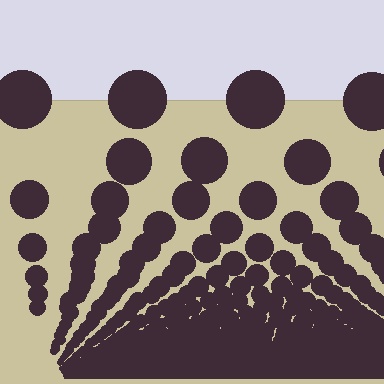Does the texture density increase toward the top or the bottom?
Density increases toward the bottom.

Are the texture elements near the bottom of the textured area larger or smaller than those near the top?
Smaller. The gradient is inverted — elements near the bottom are smaller and denser.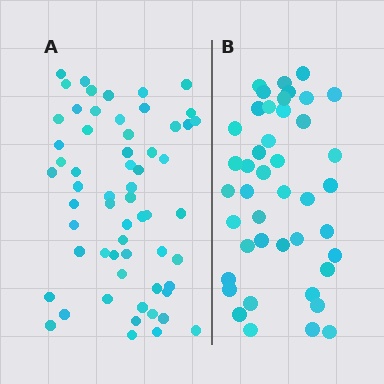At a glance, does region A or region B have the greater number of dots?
Region A (the left region) has more dots.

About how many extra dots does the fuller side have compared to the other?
Region A has approximately 15 more dots than region B.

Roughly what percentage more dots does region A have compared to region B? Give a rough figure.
About 40% more.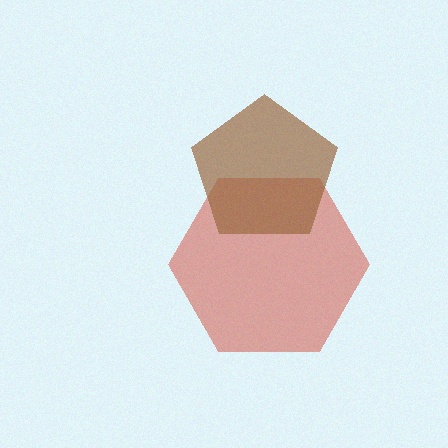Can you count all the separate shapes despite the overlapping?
Yes, there are 2 separate shapes.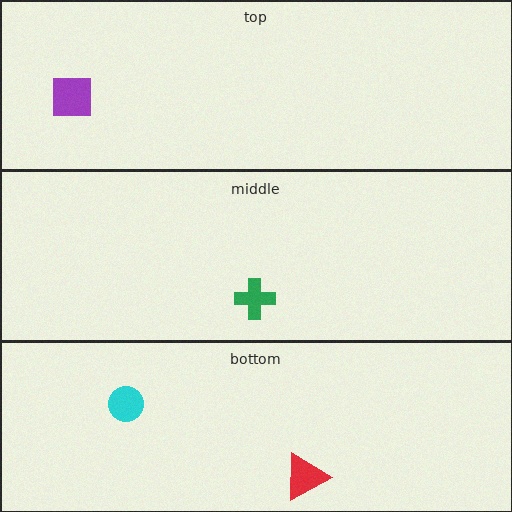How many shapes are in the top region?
1.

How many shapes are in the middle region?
1.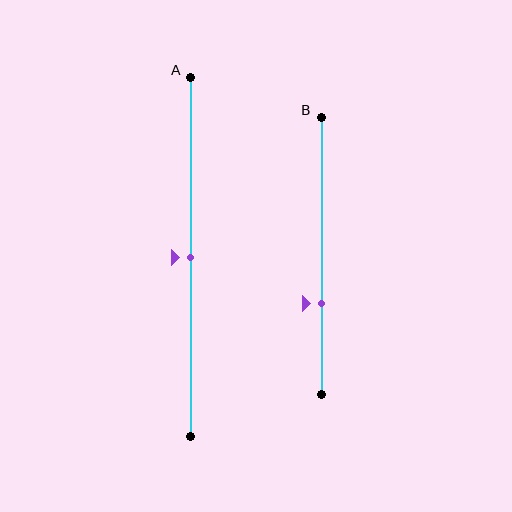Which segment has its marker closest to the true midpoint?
Segment A has its marker closest to the true midpoint.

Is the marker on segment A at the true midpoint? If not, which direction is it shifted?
Yes, the marker on segment A is at the true midpoint.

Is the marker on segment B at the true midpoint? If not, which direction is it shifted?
No, the marker on segment B is shifted downward by about 17% of the segment length.